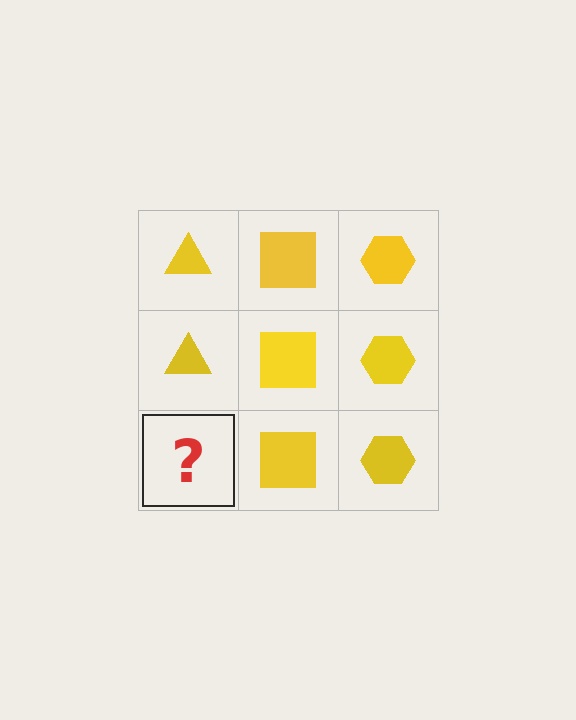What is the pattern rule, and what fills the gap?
The rule is that each column has a consistent shape. The gap should be filled with a yellow triangle.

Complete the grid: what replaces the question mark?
The question mark should be replaced with a yellow triangle.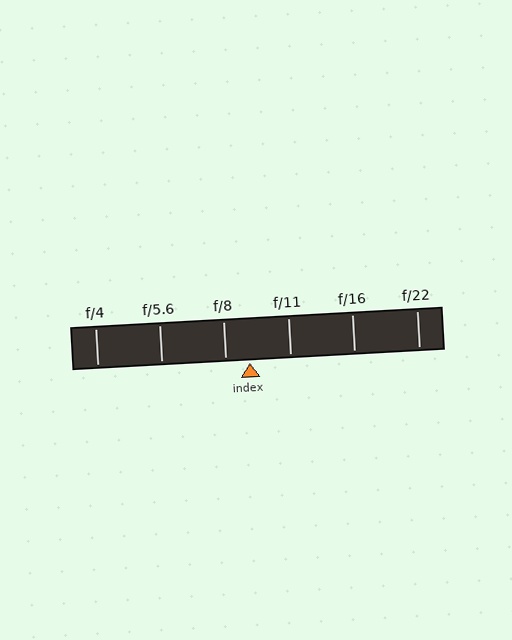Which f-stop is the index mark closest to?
The index mark is closest to f/8.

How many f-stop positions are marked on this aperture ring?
There are 6 f-stop positions marked.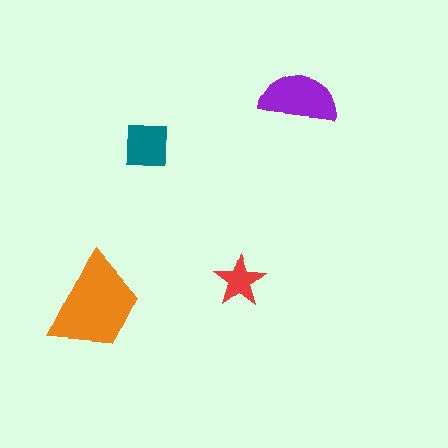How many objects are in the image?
There are 4 objects in the image.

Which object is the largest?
The orange trapezoid.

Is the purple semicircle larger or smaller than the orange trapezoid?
Smaller.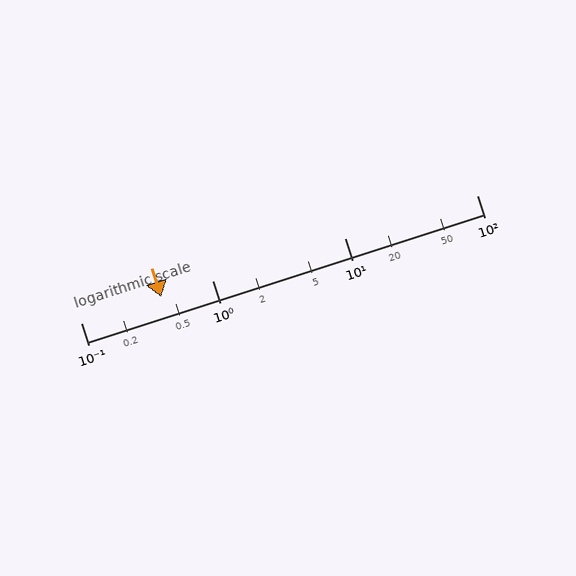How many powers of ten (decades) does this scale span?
The scale spans 3 decades, from 0.1 to 100.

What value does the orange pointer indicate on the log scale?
The pointer indicates approximately 0.41.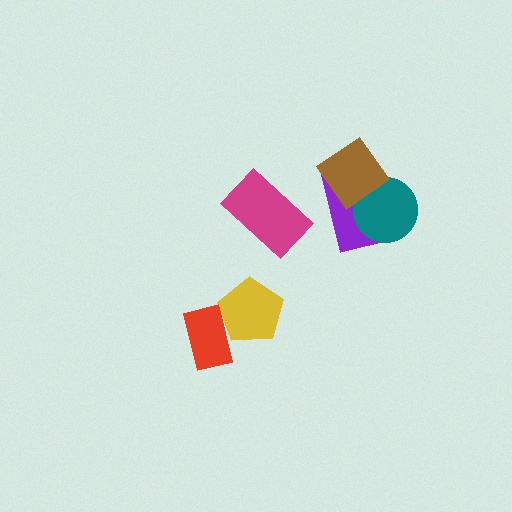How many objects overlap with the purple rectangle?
2 objects overlap with the purple rectangle.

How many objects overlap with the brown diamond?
2 objects overlap with the brown diamond.